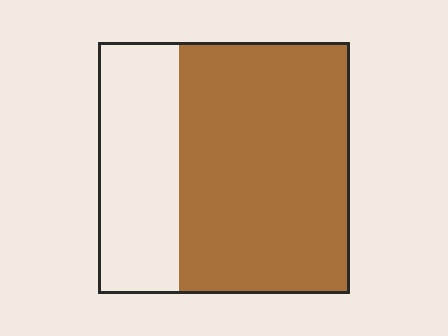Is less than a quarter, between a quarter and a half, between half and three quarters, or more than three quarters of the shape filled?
Between half and three quarters.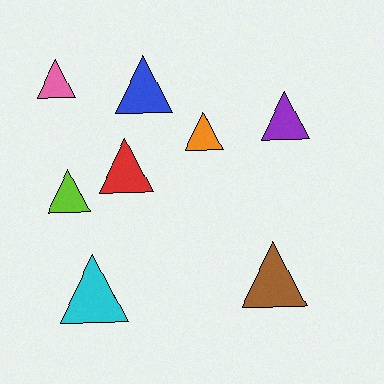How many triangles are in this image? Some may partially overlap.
There are 8 triangles.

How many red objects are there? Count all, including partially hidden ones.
There is 1 red object.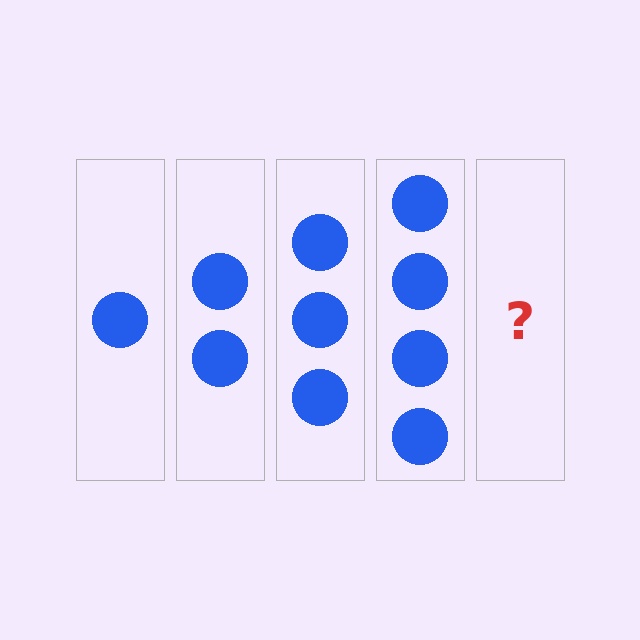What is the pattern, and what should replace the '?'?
The pattern is that each step adds one more circle. The '?' should be 5 circles.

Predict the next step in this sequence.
The next step is 5 circles.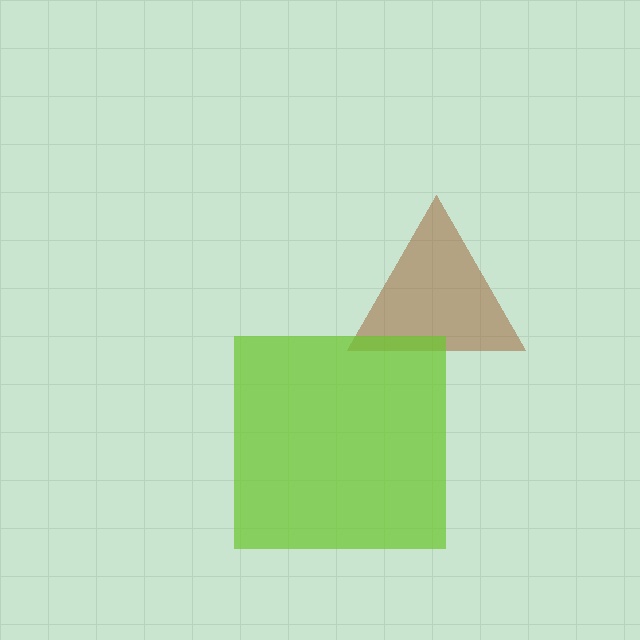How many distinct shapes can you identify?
There are 2 distinct shapes: a brown triangle, a lime square.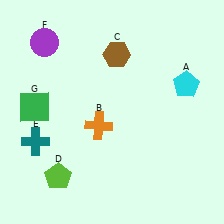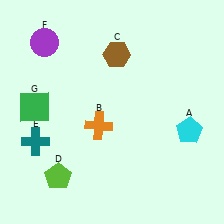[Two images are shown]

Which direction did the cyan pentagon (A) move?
The cyan pentagon (A) moved down.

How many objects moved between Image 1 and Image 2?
1 object moved between the two images.